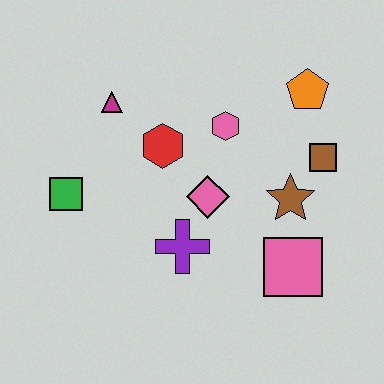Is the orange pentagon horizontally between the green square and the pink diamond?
No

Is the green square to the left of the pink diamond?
Yes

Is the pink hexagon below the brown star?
No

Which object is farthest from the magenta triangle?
The pink square is farthest from the magenta triangle.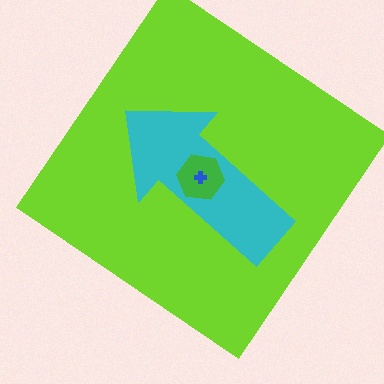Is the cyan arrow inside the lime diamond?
Yes.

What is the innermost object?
The blue cross.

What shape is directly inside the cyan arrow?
The green hexagon.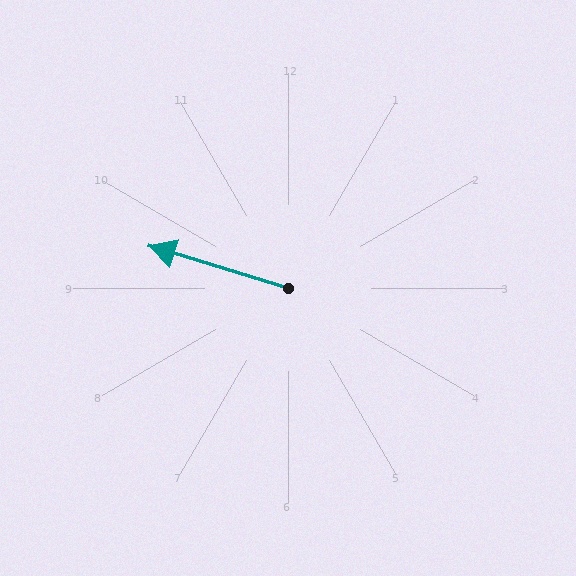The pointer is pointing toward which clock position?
Roughly 10 o'clock.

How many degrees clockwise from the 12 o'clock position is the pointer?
Approximately 287 degrees.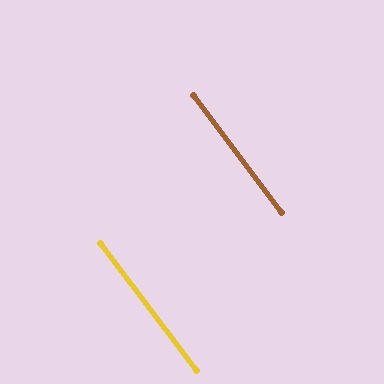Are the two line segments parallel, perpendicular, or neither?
Parallel — their directions differ by only 0.1°.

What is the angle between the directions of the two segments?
Approximately 0 degrees.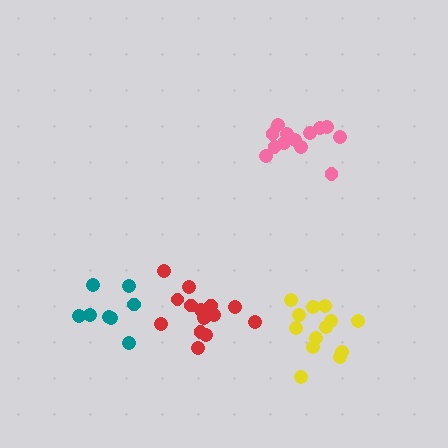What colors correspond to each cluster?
The clusters are colored: red, pink, yellow, teal.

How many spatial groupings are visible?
There are 4 spatial groupings.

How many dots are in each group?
Group 1: 14 dots, Group 2: 13 dots, Group 3: 13 dots, Group 4: 8 dots (48 total).